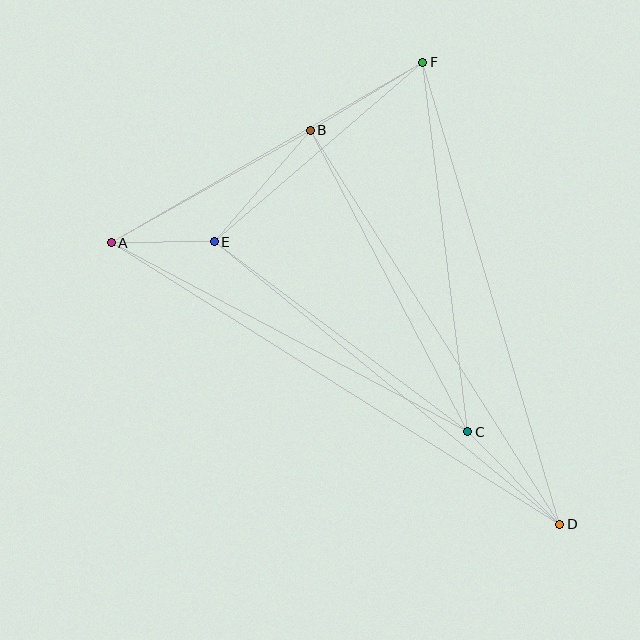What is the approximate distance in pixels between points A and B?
The distance between A and B is approximately 229 pixels.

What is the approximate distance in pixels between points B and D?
The distance between B and D is approximately 466 pixels.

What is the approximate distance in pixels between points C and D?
The distance between C and D is approximately 131 pixels.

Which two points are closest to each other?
Points A and E are closest to each other.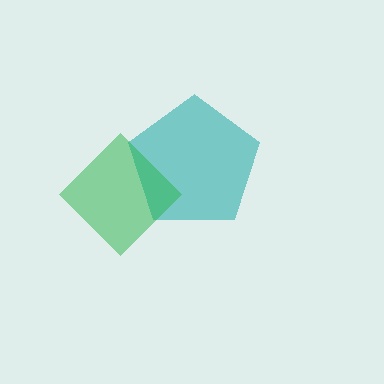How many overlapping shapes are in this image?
There are 2 overlapping shapes in the image.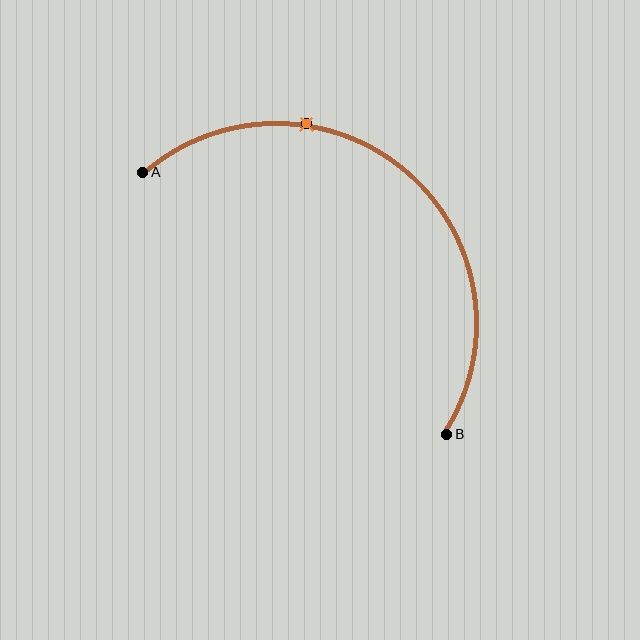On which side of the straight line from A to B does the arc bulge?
The arc bulges above and to the right of the straight line connecting A and B.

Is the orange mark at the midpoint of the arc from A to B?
No. The orange mark lies on the arc but is closer to endpoint A. The arc midpoint would be at the point on the curve equidistant along the arc from both A and B.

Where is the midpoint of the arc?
The arc midpoint is the point on the curve farthest from the straight line joining A and B. It sits above and to the right of that line.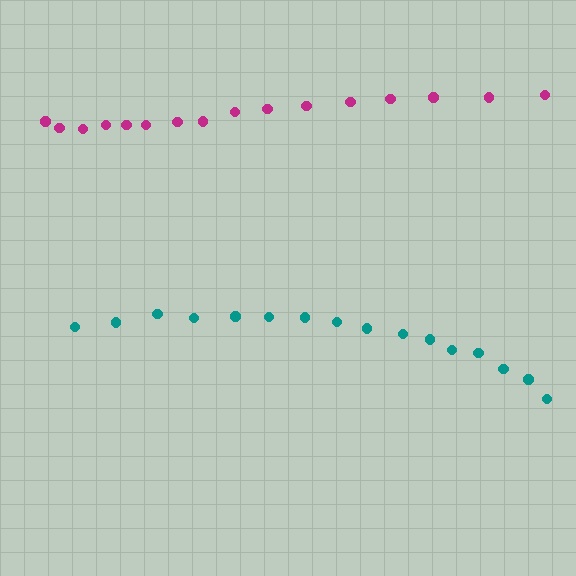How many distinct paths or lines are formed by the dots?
There are 2 distinct paths.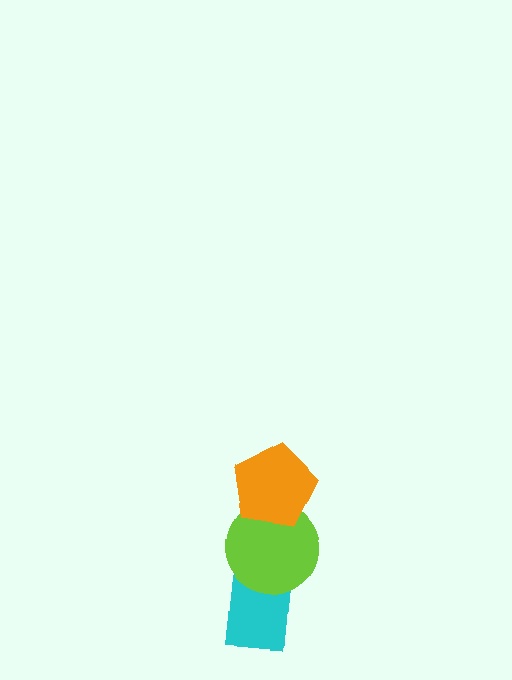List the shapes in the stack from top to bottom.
From top to bottom: the orange pentagon, the lime circle, the cyan rectangle.